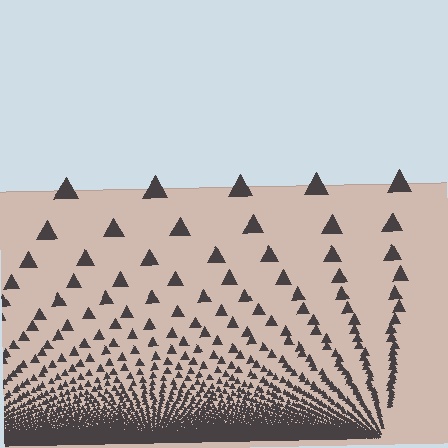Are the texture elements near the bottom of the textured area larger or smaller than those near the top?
Smaller. The gradient is inverted — elements near the bottom are smaller and denser.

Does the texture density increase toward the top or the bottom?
Density increases toward the bottom.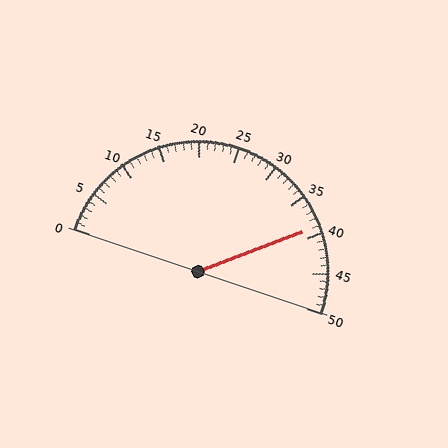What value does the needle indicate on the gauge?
The needle indicates approximately 39.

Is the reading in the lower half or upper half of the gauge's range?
The reading is in the upper half of the range (0 to 50).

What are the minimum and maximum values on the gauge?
The gauge ranges from 0 to 50.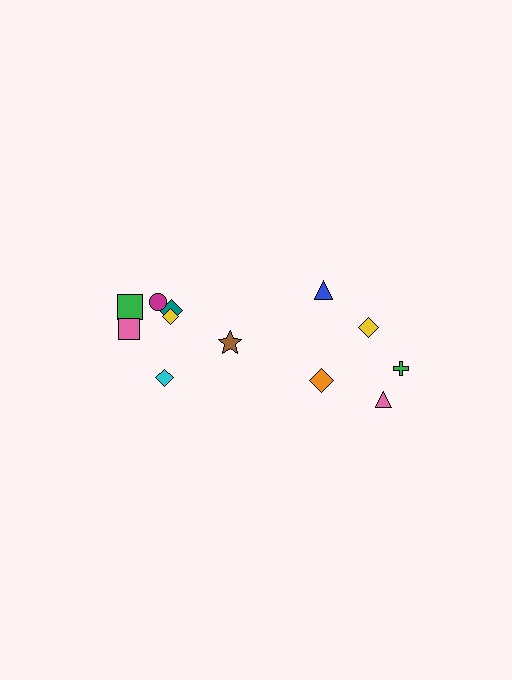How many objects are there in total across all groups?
There are 12 objects.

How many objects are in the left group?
There are 7 objects.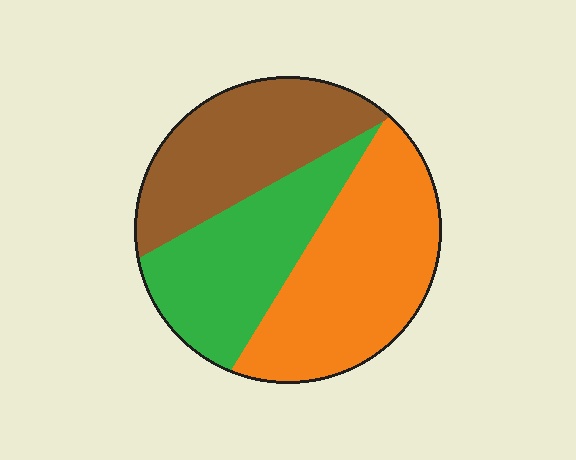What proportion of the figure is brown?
Brown covers around 30% of the figure.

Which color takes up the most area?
Orange, at roughly 40%.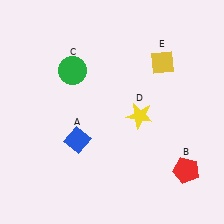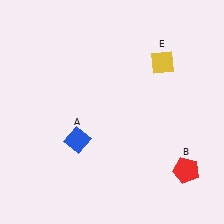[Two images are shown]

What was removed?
The yellow star (D), the green circle (C) were removed in Image 2.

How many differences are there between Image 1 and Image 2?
There are 2 differences between the two images.